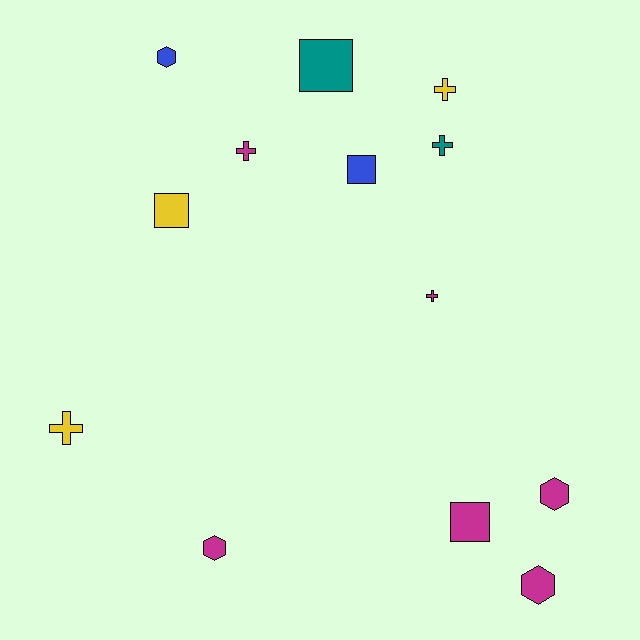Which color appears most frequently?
Magenta, with 6 objects.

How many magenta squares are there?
There is 1 magenta square.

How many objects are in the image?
There are 13 objects.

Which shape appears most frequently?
Cross, with 5 objects.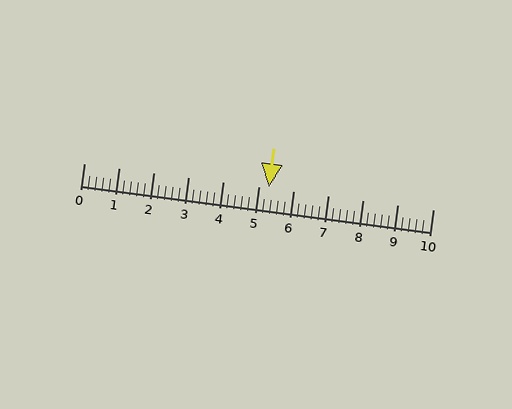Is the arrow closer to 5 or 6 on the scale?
The arrow is closer to 5.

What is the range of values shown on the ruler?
The ruler shows values from 0 to 10.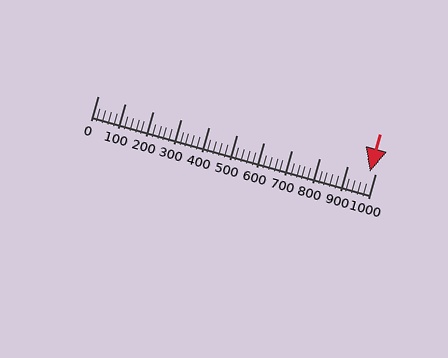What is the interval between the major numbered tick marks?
The major tick marks are spaced 100 units apart.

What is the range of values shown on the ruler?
The ruler shows values from 0 to 1000.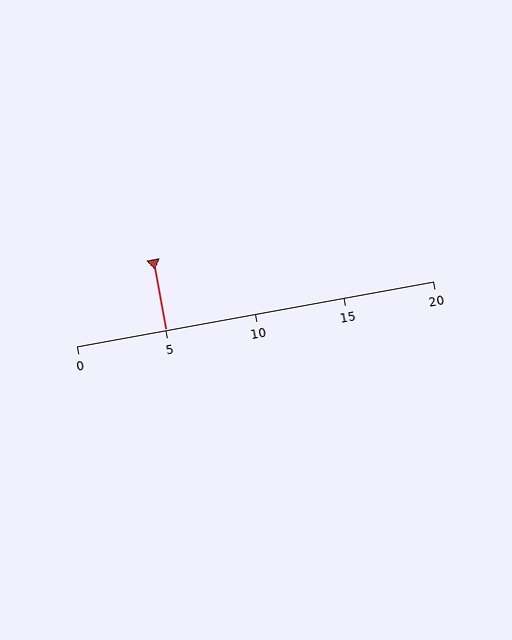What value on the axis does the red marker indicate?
The marker indicates approximately 5.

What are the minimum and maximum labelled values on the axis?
The axis runs from 0 to 20.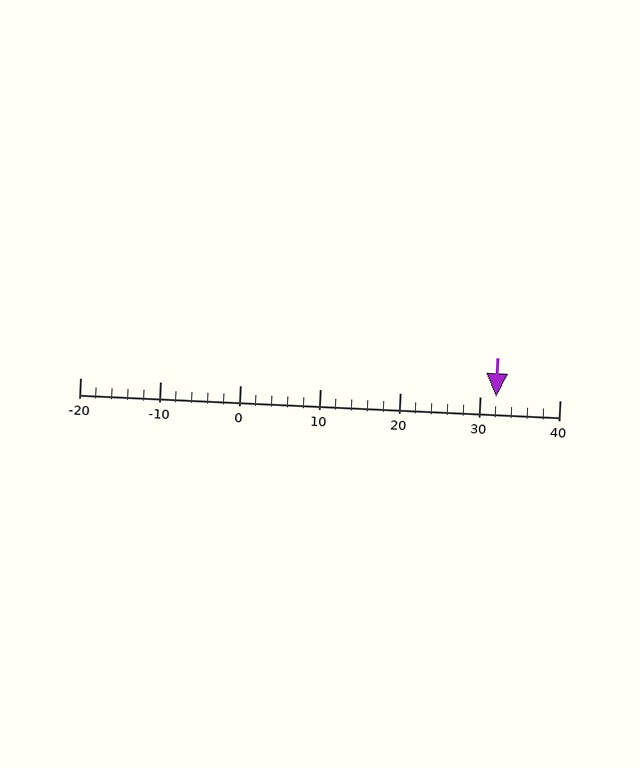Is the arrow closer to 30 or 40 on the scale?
The arrow is closer to 30.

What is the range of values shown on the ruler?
The ruler shows values from -20 to 40.